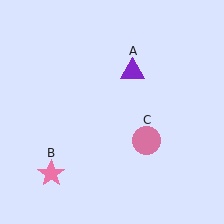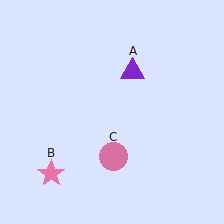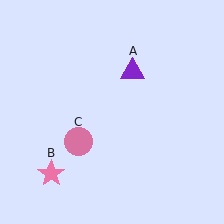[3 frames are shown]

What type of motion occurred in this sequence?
The pink circle (object C) rotated clockwise around the center of the scene.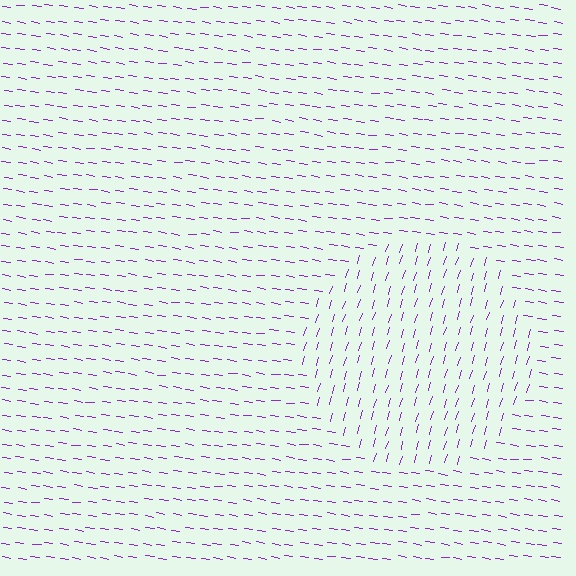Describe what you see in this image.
The image is filled with small purple line segments. A circle region in the image has lines oriented differently from the surrounding lines, creating a visible texture boundary.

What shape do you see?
I see a circle.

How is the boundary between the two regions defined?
The boundary is defined purely by a change in line orientation (approximately 82 degrees difference). All lines are the same color and thickness.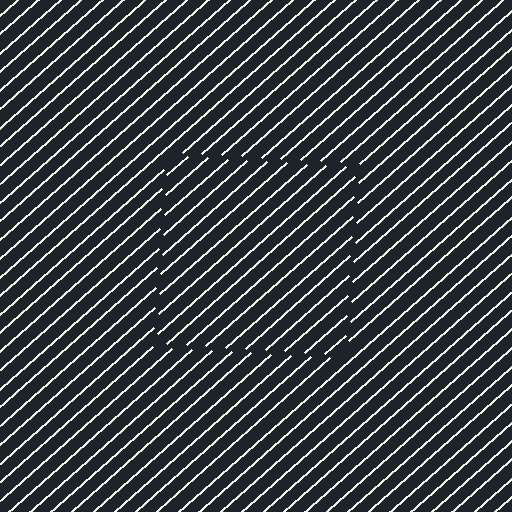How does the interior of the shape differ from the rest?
The interior of the shape contains the same grating, shifted by half a period — the contour is defined by the phase discontinuity where line-ends from the inner and outer gratings abut.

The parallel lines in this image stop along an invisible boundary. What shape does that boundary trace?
An illusory square. The interior of the shape contains the same grating, shifted by half a period — the contour is defined by the phase discontinuity where line-ends from the inner and outer gratings abut.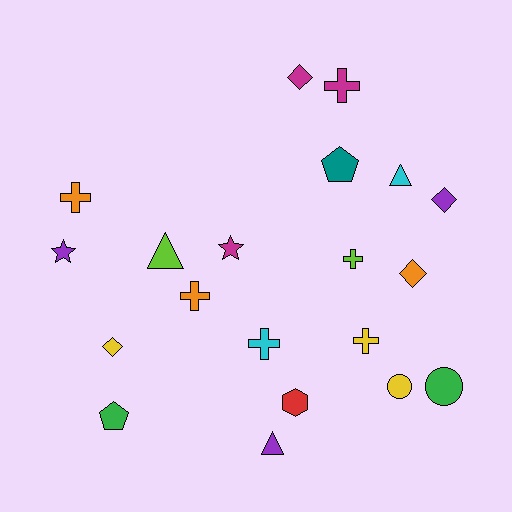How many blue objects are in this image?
There are no blue objects.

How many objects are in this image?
There are 20 objects.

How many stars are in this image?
There are 2 stars.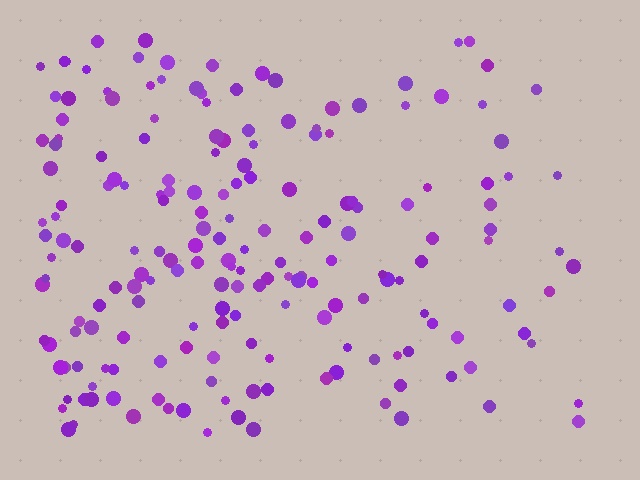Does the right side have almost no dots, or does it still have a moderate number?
Still a moderate number, just noticeably fewer than the left.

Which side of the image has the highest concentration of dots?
The left.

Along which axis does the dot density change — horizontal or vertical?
Horizontal.